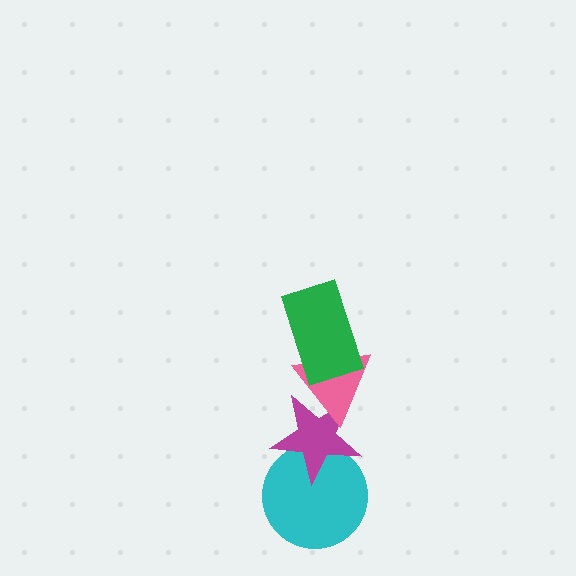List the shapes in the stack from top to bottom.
From top to bottom: the green rectangle, the pink triangle, the magenta star, the cyan circle.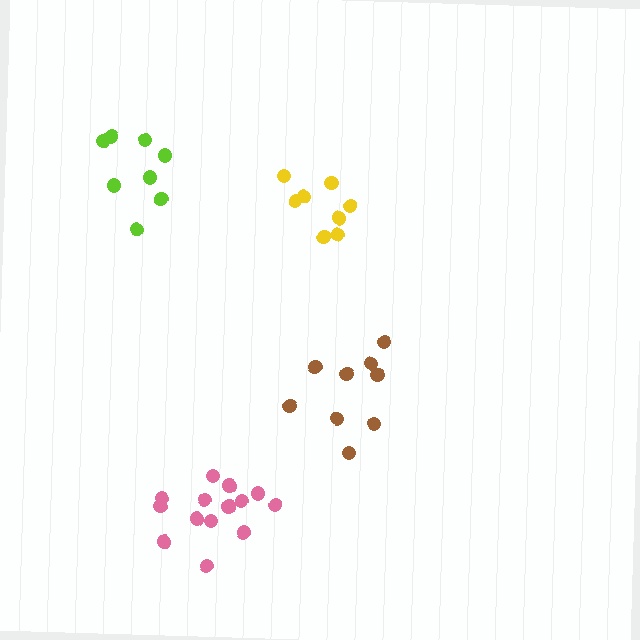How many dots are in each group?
Group 1: 9 dots, Group 2: 8 dots, Group 3: 8 dots, Group 4: 14 dots (39 total).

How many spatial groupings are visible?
There are 4 spatial groupings.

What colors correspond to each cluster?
The clusters are colored: brown, lime, yellow, pink.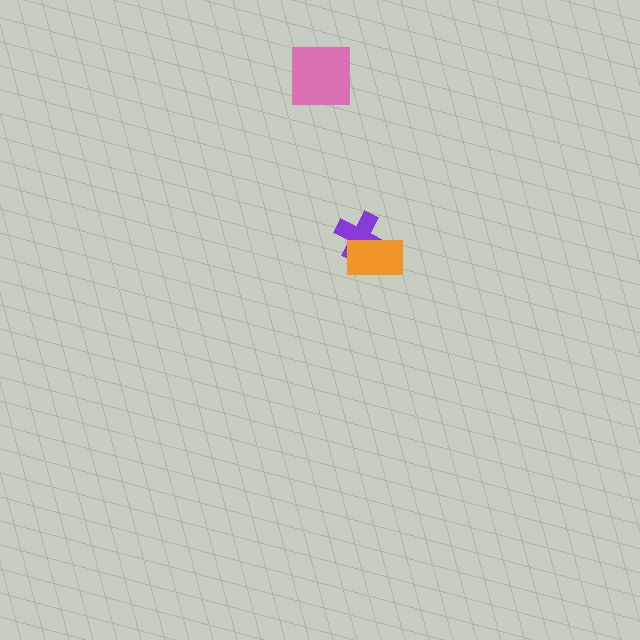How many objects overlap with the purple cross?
1 object overlaps with the purple cross.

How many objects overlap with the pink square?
0 objects overlap with the pink square.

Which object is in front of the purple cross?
The orange rectangle is in front of the purple cross.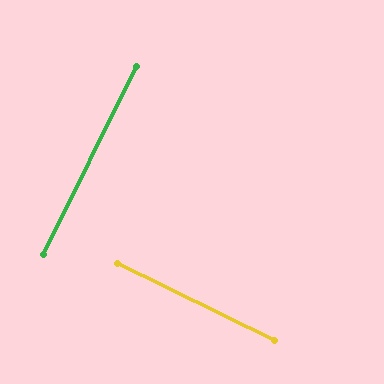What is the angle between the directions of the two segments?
Approximately 89 degrees.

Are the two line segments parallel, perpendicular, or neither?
Perpendicular — they meet at approximately 89°.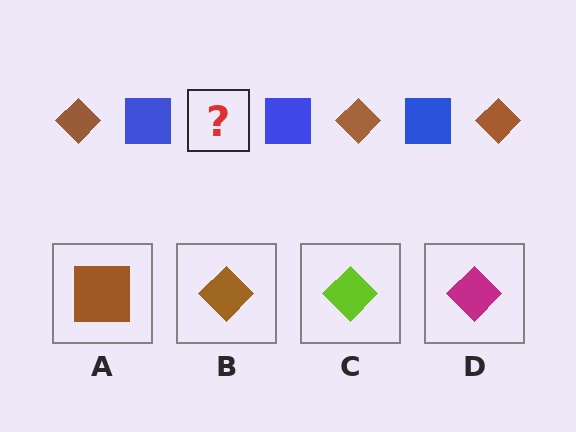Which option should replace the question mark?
Option B.